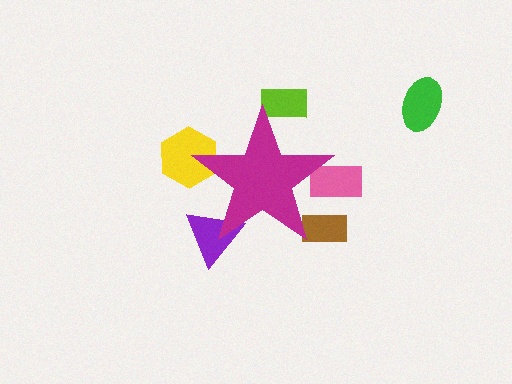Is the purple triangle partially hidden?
Yes, the purple triangle is partially hidden behind the magenta star.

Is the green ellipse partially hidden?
No, the green ellipse is fully visible.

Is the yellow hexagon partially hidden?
Yes, the yellow hexagon is partially hidden behind the magenta star.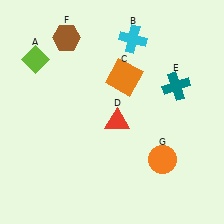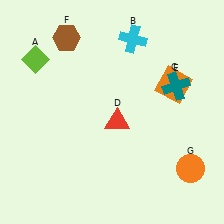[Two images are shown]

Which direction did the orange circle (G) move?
The orange circle (G) moved right.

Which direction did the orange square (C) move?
The orange square (C) moved right.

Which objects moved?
The objects that moved are: the orange square (C), the orange circle (G).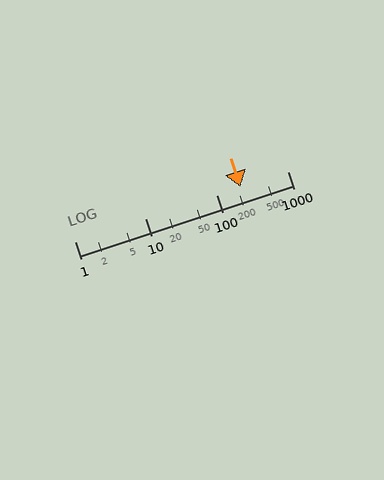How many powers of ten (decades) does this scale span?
The scale spans 3 decades, from 1 to 1000.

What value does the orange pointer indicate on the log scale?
The pointer indicates approximately 220.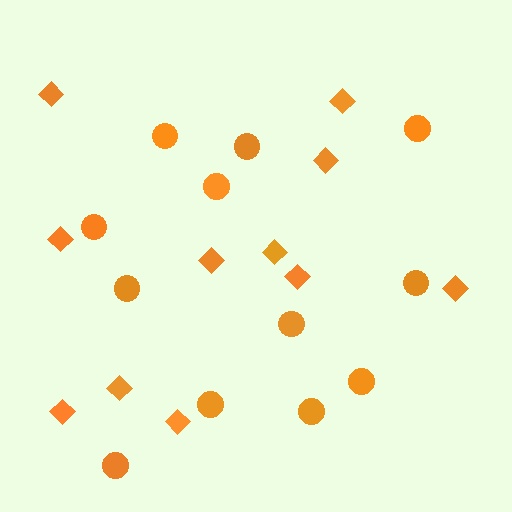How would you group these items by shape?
There are 2 groups: one group of diamonds (11) and one group of circles (12).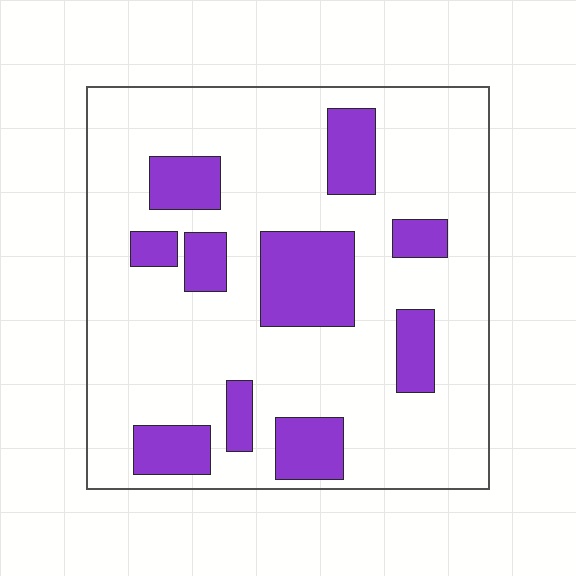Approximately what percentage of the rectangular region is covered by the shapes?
Approximately 25%.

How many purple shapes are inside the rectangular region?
10.